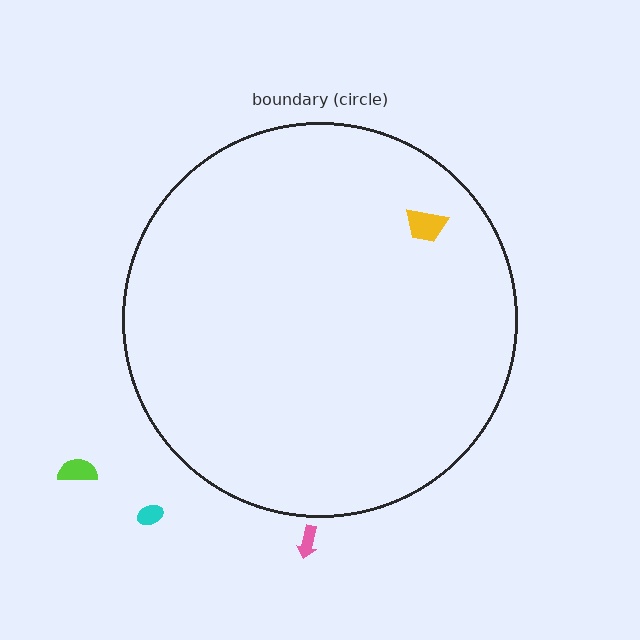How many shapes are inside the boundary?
1 inside, 3 outside.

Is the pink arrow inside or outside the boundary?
Outside.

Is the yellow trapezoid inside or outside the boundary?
Inside.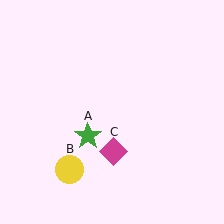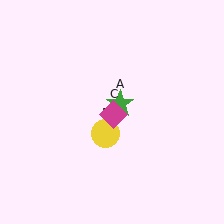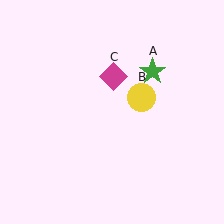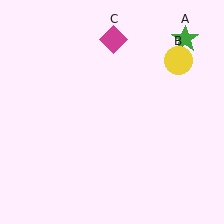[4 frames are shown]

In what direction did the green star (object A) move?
The green star (object A) moved up and to the right.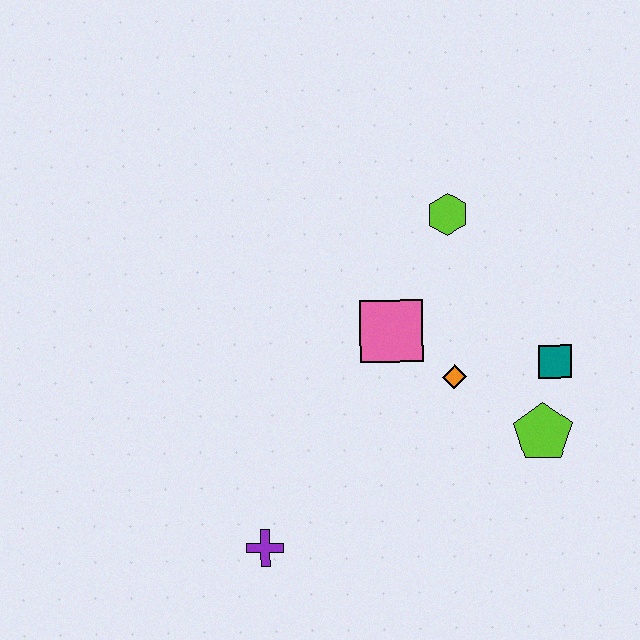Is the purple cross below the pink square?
Yes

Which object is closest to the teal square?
The lime pentagon is closest to the teal square.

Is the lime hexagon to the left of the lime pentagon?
Yes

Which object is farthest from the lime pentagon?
The purple cross is farthest from the lime pentagon.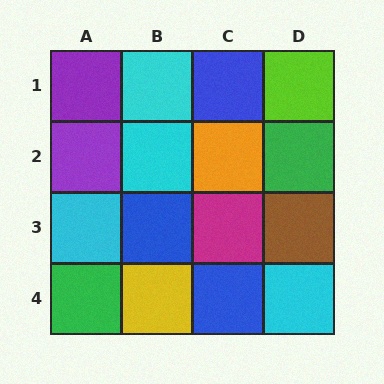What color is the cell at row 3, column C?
Magenta.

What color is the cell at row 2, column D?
Green.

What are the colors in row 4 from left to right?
Green, yellow, blue, cyan.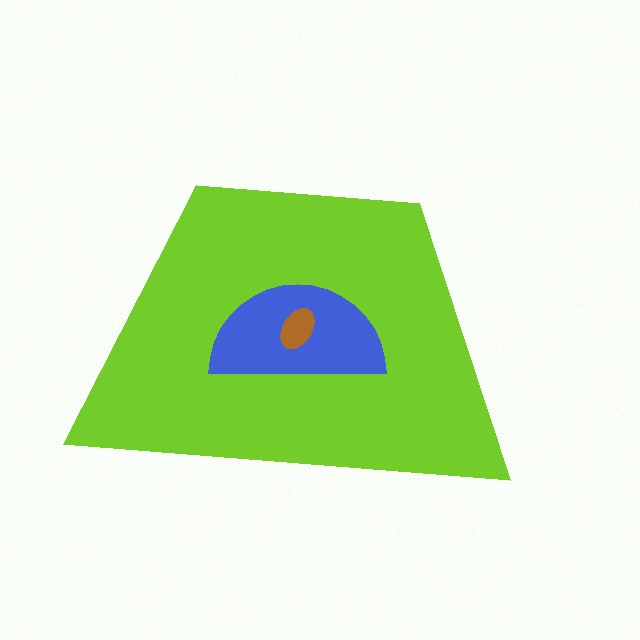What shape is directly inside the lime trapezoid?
The blue semicircle.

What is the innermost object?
The brown ellipse.